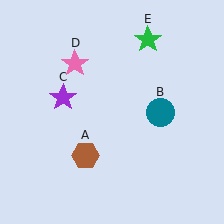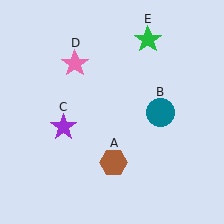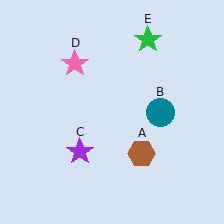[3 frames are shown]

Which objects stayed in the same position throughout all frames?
Teal circle (object B) and pink star (object D) and green star (object E) remained stationary.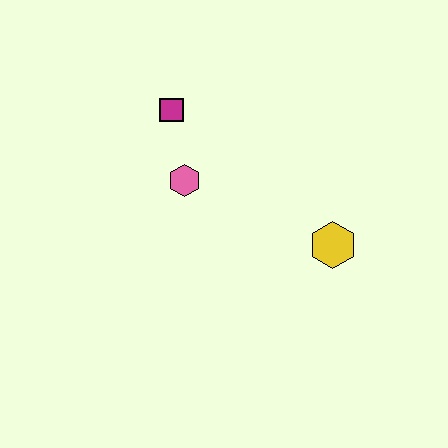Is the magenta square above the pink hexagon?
Yes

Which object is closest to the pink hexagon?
The magenta square is closest to the pink hexagon.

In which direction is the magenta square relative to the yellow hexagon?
The magenta square is to the left of the yellow hexagon.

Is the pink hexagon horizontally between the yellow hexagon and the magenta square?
Yes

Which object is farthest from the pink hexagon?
The yellow hexagon is farthest from the pink hexagon.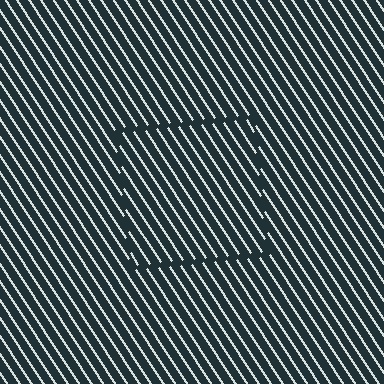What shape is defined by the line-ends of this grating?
An illusory square. The interior of the shape contains the same grating, shifted by half a period — the contour is defined by the phase discontinuity where line-ends from the inner and outer gratings abut.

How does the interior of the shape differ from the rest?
The interior of the shape contains the same grating, shifted by half a period — the contour is defined by the phase discontinuity where line-ends from the inner and outer gratings abut.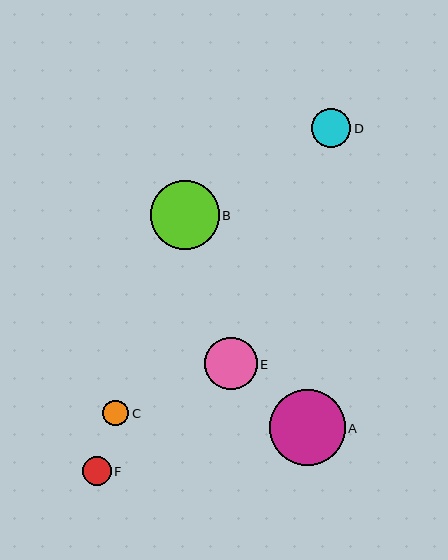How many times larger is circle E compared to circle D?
Circle E is approximately 1.3 times the size of circle D.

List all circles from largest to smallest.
From largest to smallest: A, B, E, D, F, C.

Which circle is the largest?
Circle A is the largest with a size of approximately 76 pixels.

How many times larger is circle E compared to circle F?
Circle E is approximately 1.8 times the size of circle F.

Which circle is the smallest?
Circle C is the smallest with a size of approximately 26 pixels.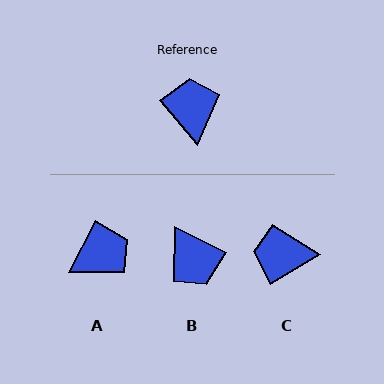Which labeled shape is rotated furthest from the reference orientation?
B, about 157 degrees away.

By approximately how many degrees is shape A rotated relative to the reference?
Approximately 67 degrees clockwise.